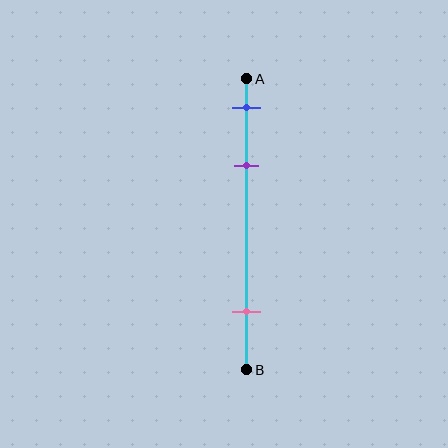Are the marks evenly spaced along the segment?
No, the marks are not evenly spaced.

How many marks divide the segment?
There are 3 marks dividing the segment.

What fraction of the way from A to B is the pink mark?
The pink mark is approximately 80% (0.8) of the way from A to B.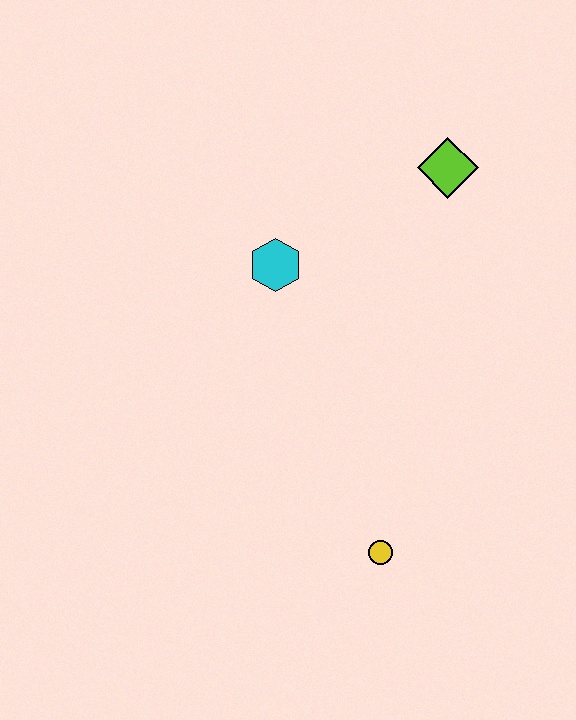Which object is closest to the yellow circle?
The cyan hexagon is closest to the yellow circle.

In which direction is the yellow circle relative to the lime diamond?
The yellow circle is below the lime diamond.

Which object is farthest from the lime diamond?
The yellow circle is farthest from the lime diamond.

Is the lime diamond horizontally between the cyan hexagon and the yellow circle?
No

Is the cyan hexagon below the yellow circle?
No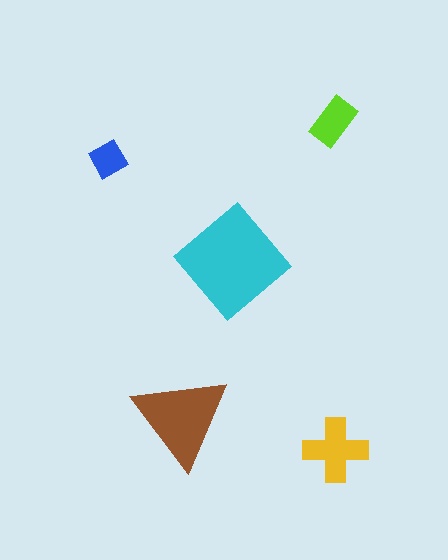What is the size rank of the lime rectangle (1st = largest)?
4th.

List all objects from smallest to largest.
The blue square, the lime rectangle, the yellow cross, the brown triangle, the cyan diamond.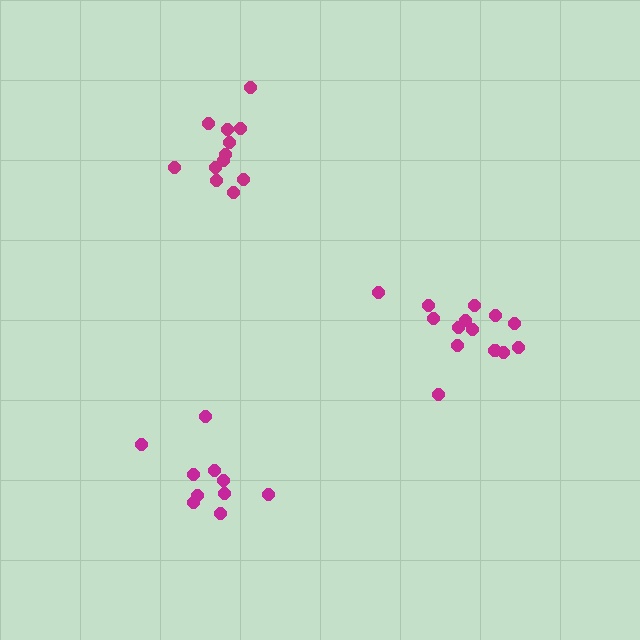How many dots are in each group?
Group 1: 12 dots, Group 2: 15 dots, Group 3: 10 dots (37 total).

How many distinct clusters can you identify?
There are 3 distinct clusters.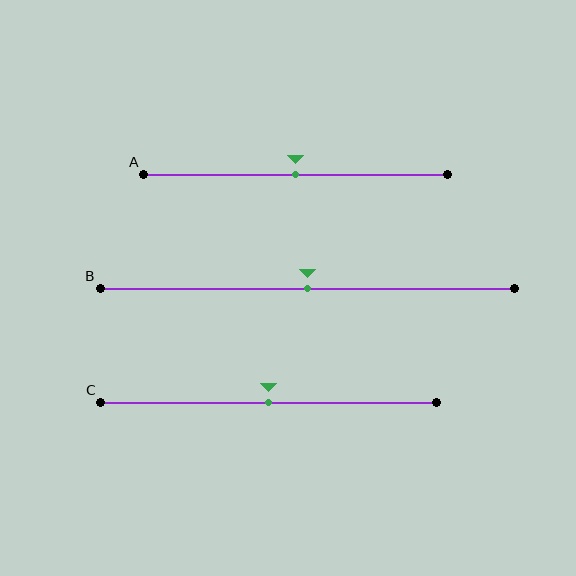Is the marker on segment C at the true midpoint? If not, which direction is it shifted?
Yes, the marker on segment C is at the true midpoint.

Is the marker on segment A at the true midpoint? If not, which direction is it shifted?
Yes, the marker on segment A is at the true midpoint.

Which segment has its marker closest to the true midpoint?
Segment A has its marker closest to the true midpoint.